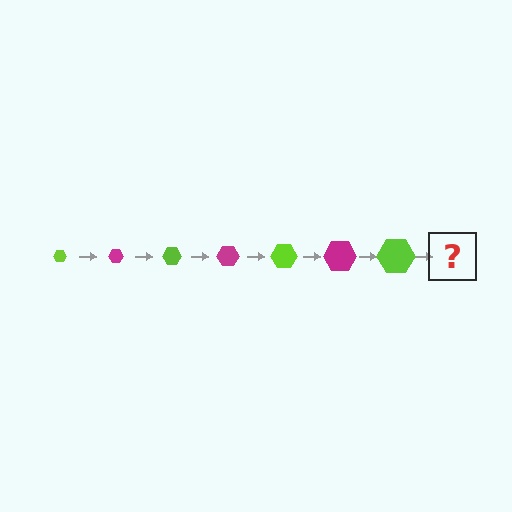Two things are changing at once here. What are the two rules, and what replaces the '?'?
The two rules are that the hexagon grows larger each step and the color cycles through lime and magenta. The '?' should be a magenta hexagon, larger than the previous one.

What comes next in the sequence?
The next element should be a magenta hexagon, larger than the previous one.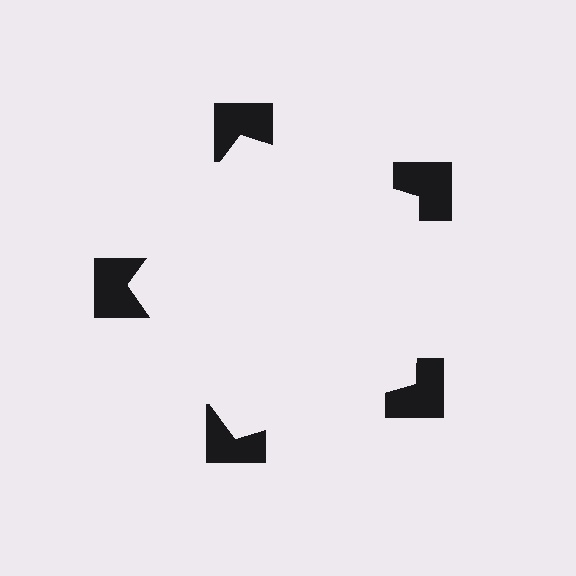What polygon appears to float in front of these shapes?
An illusory pentagon — its edges are inferred from the aligned wedge cuts in the notched squares, not physically drawn.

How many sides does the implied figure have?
5 sides.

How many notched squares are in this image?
There are 5 — one at each vertex of the illusory pentagon.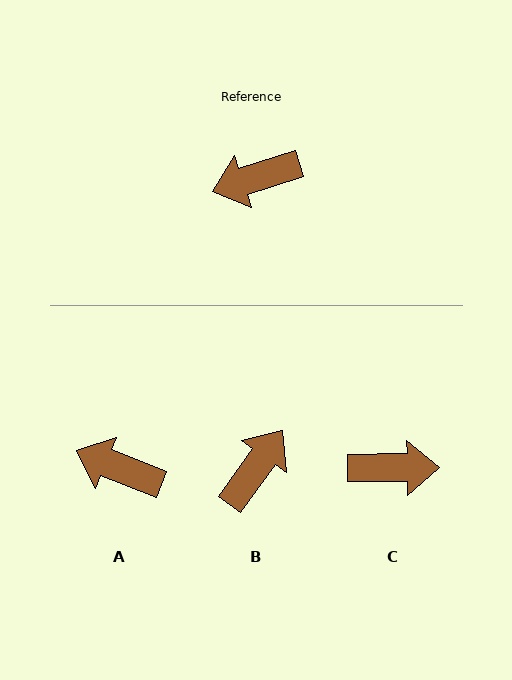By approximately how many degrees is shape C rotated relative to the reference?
Approximately 162 degrees counter-clockwise.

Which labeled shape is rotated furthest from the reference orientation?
C, about 162 degrees away.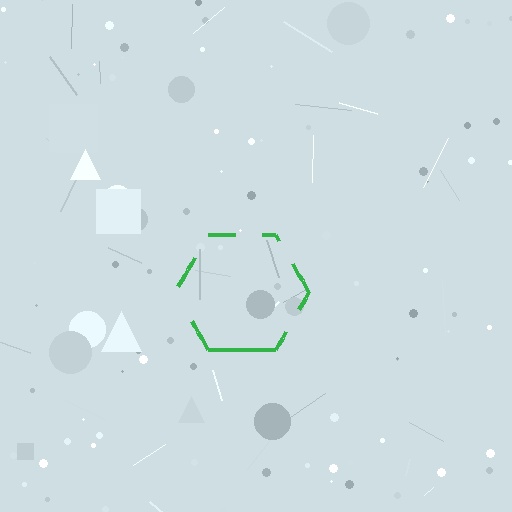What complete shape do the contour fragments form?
The contour fragments form a hexagon.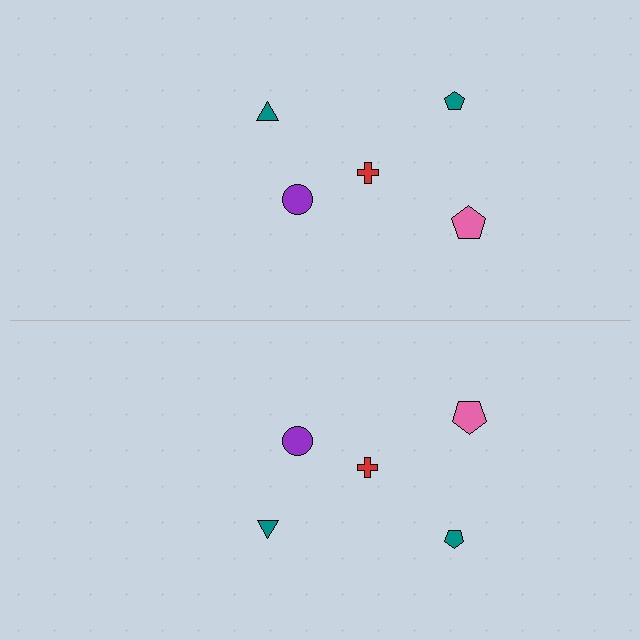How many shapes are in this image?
There are 10 shapes in this image.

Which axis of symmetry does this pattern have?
The pattern has a horizontal axis of symmetry running through the center of the image.